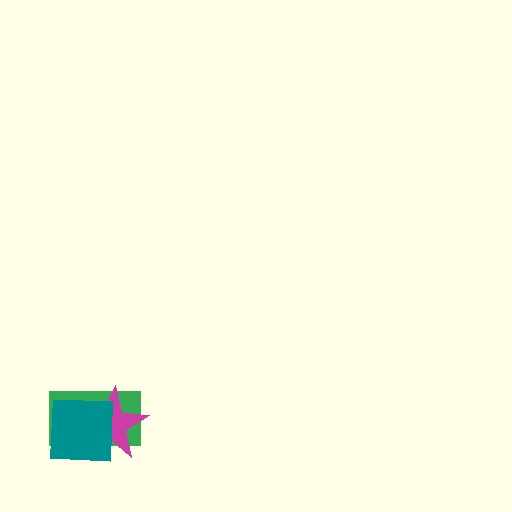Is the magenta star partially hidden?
Yes, it is partially covered by another shape.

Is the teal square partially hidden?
No, no other shape covers it.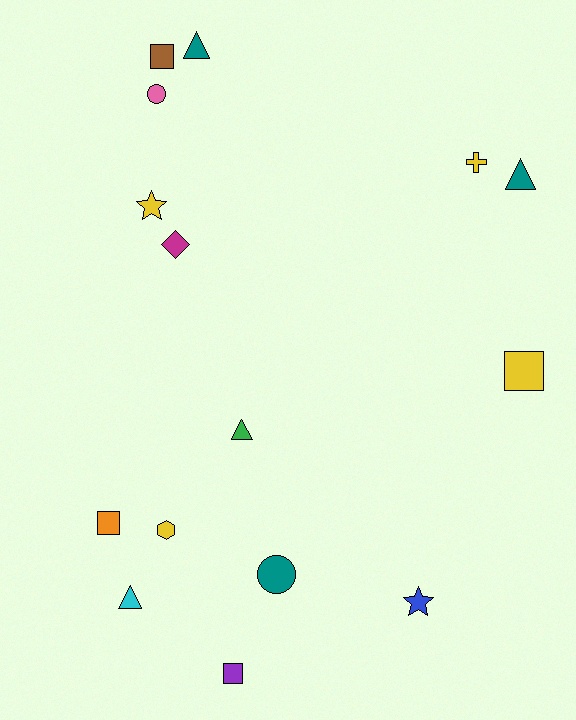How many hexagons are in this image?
There is 1 hexagon.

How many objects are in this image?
There are 15 objects.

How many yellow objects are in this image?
There are 4 yellow objects.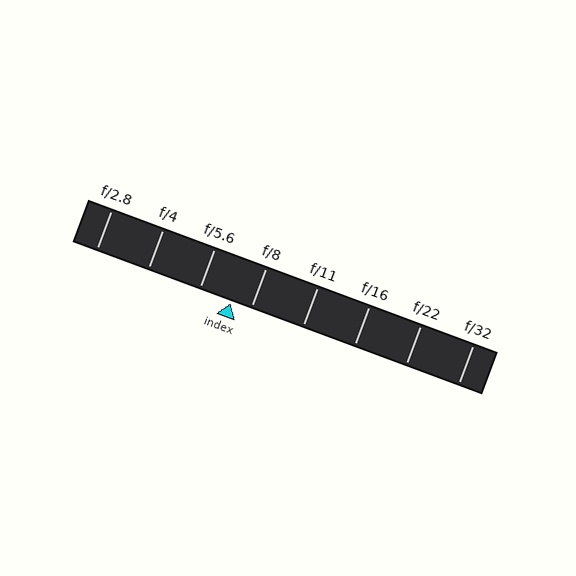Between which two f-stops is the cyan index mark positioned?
The index mark is between f/5.6 and f/8.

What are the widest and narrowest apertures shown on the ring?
The widest aperture shown is f/2.8 and the narrowest is f/32.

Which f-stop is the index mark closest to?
The index mark is closest to f/8.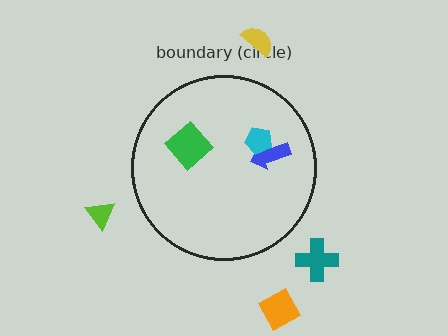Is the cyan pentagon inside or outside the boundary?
Inside.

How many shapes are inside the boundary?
3 inside, 4 outside.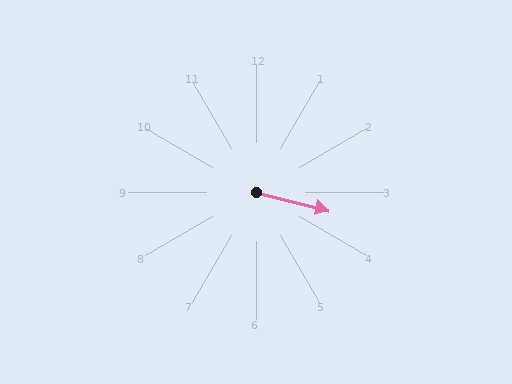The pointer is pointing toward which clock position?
Roughly 3 o'clock.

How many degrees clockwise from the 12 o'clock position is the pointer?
Approximately 104 degrees.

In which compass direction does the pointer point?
East.